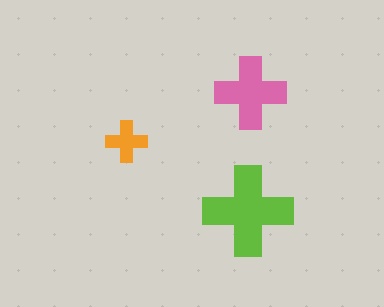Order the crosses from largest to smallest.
the lime one, the pink one, the orange one.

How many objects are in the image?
There are 3 objects in the image.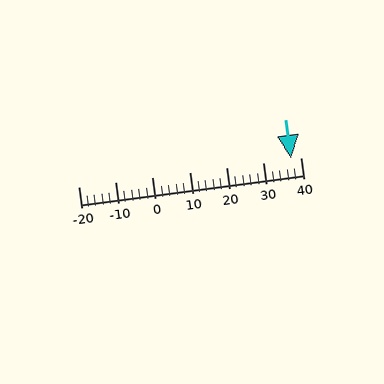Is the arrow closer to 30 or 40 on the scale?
The arrow is closer to 40.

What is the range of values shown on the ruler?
The ruler shows values from -20 to 40.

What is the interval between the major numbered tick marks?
The major tick marks are spaced 10 units apart.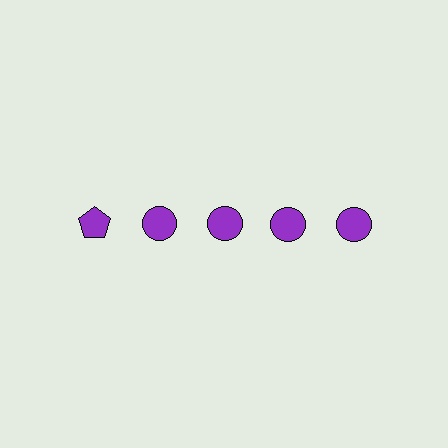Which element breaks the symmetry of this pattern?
The purple pentagon in the top row, leftmost column breaks the symmetry. All other shapes are purple circles.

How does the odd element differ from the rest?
It has a different shape: pentagon instead of circle.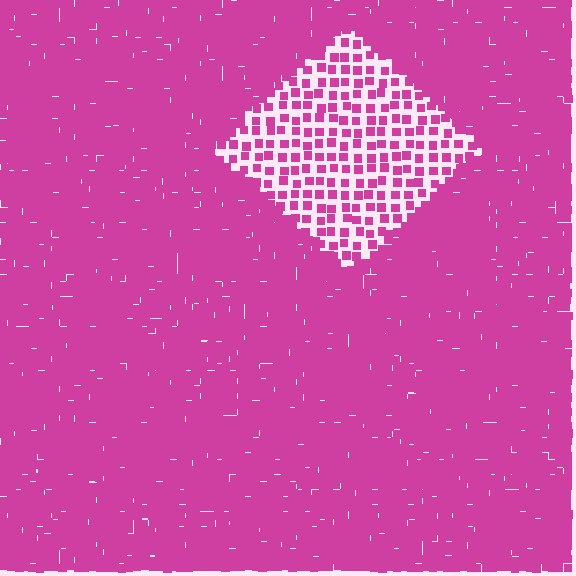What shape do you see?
I see a diamond.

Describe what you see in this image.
The image contains small magenta elements arranged at two different densities. A diamond-shaped region is visible where the elements are less densely packed than the surrounding area.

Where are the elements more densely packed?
The elements are more densely packed outside the diamond boundary.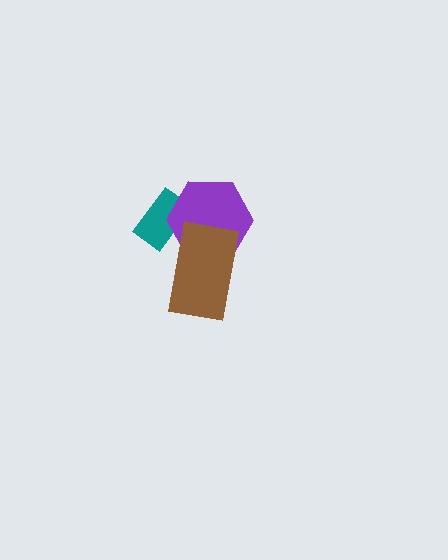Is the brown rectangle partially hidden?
No, no other shape covers it.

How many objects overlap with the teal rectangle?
1 object overlaps with the teal rectangle.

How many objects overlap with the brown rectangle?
1 object overlaps with the brown rectangle.